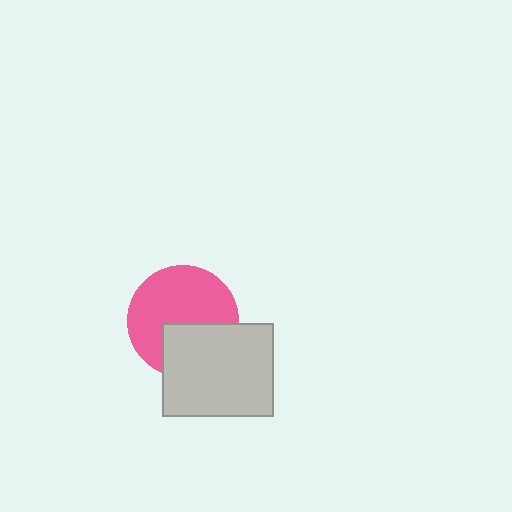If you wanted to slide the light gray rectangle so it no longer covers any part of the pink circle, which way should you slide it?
Slide it down — that is the most direct way to separate the two shapes.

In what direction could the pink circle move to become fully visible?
The pink circle could move up. That would shift it out from behind the light gray rectangle entirely.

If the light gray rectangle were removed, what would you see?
You would see the complete pink circle.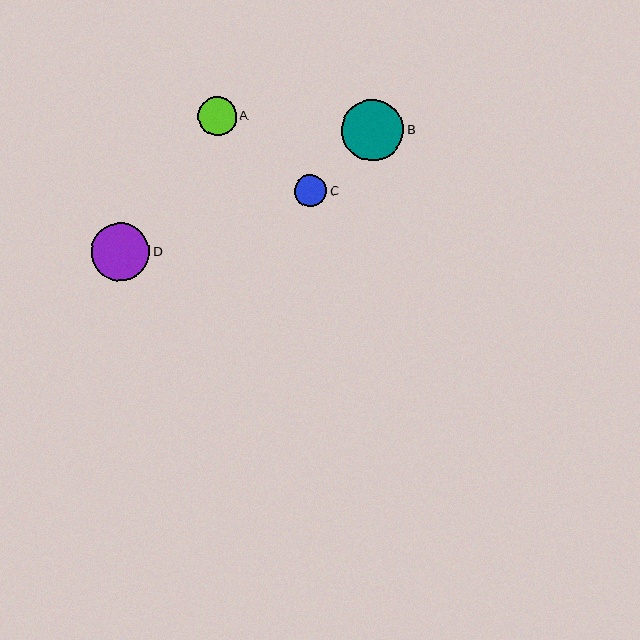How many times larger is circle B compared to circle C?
Circle B is approximately 1.9 times the size of circle C.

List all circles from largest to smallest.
From largest to smallest: B, D, A, C.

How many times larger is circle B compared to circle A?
Circle B is approximately 1.6 times the size of circle A.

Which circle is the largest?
Circle B is the largest with a size of approximately 62 pixels.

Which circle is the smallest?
Circle C is the smallest with a size of approximately 32 pixels.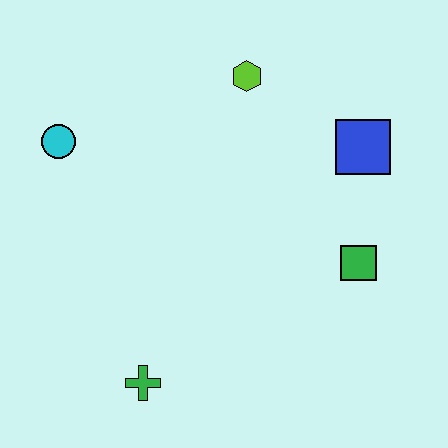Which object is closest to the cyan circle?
The lime hexagon is closest to the cyan circle.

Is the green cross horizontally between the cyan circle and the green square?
Yes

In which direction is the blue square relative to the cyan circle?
The blue square is to the right of the cyan circle.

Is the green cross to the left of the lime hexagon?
Yes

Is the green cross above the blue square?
No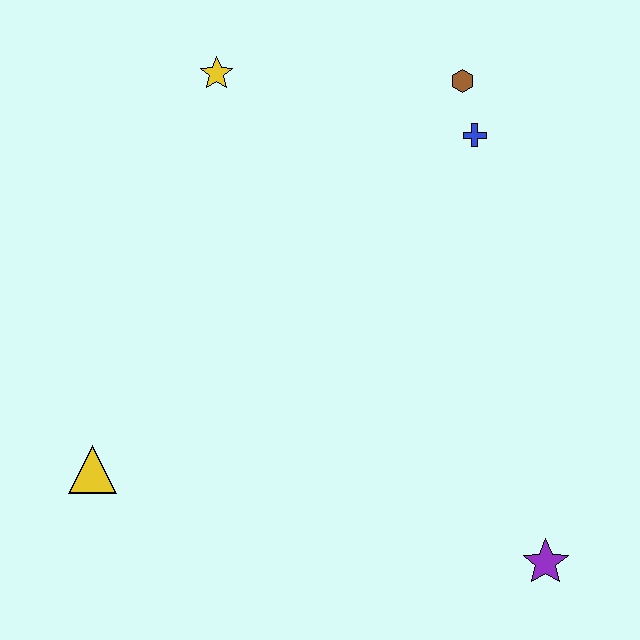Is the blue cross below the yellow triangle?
No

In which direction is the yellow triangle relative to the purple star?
The yellow triangle is to the left of the purple star.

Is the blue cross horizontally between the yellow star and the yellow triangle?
No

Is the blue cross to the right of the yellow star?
Yes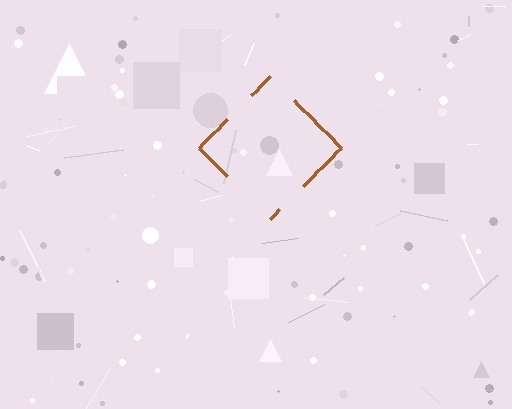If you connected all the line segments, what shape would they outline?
They would outline a diamond.